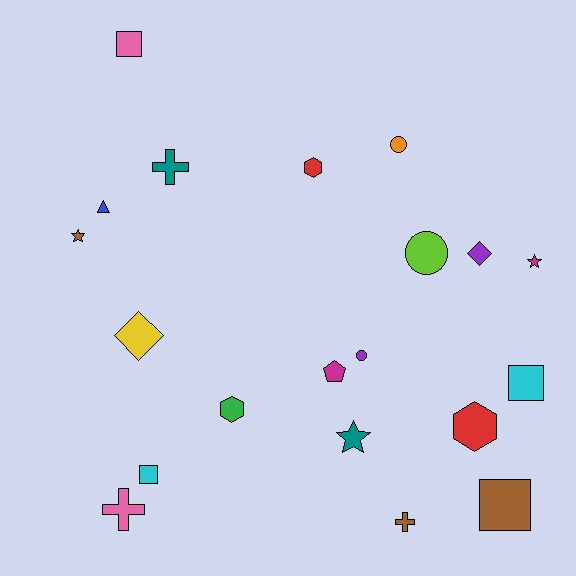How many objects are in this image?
There are 20 objects.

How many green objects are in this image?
There is 1 green object.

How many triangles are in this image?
There is 1 triangle.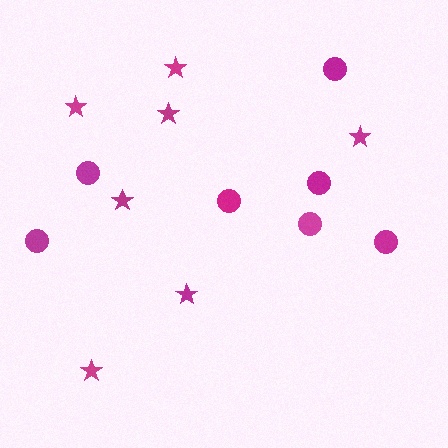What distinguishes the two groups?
There are 2 groups: one group of stars (7) and one group of circles (7).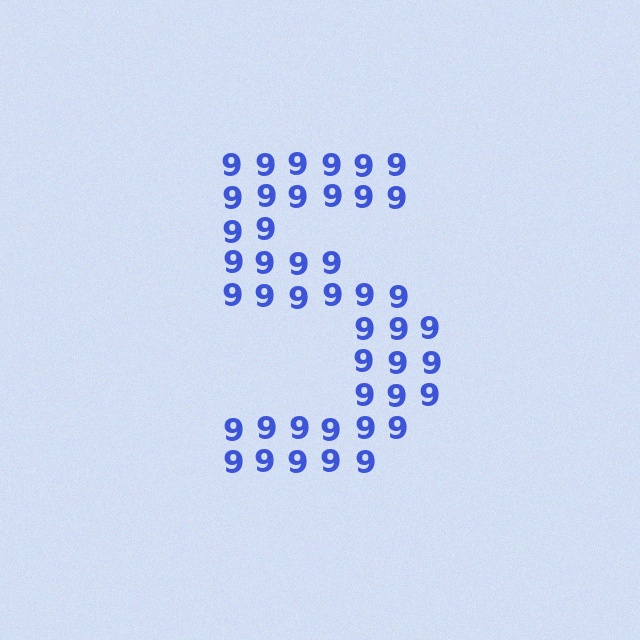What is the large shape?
The large shape is the digit 5.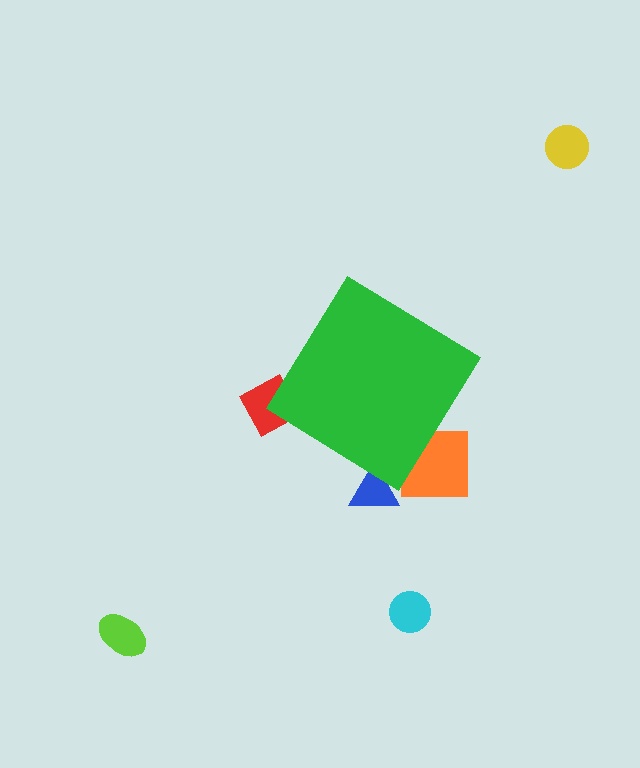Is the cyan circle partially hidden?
No, the cyan circle is fully visible.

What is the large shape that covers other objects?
A green diamond.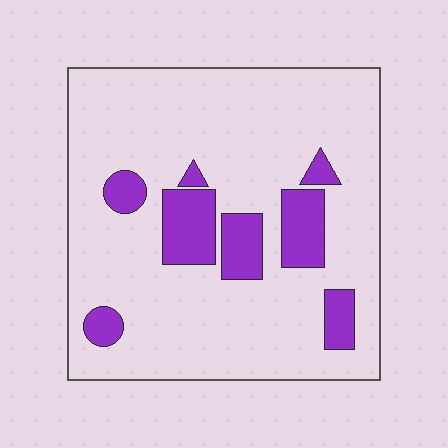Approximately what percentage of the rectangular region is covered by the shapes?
Approximately 15%.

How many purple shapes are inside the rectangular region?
8.